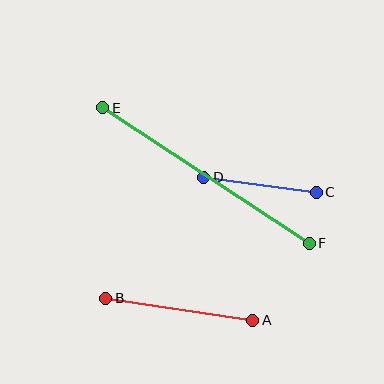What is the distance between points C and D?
The distance is approximately 113 pixels.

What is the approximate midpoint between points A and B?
The midpoint is at approximately (179, 309) pixels.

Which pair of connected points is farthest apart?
Points E and F are farthest apart.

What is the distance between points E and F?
The distance is approximately 247 pixels.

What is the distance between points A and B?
The distance is approximately 149 pixels.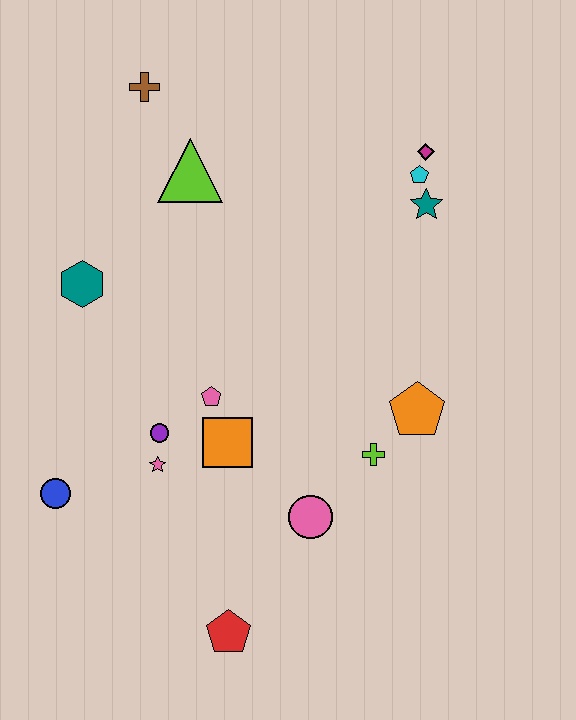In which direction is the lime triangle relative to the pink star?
The lime triangle is above the pink star.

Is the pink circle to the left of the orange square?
No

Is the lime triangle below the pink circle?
No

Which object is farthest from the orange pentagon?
The brown cross is farthest from the orange pentagon.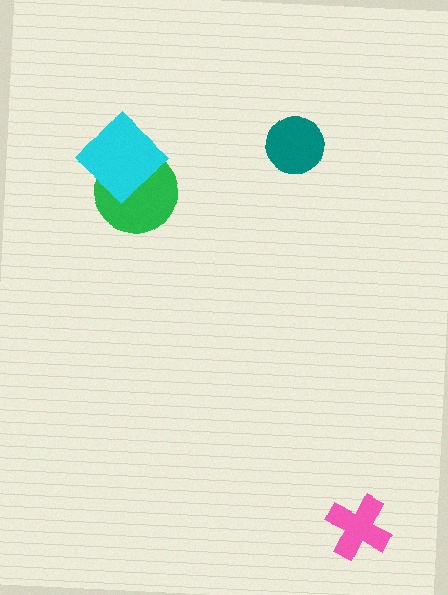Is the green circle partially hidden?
Yes, it is partially covered by another shape.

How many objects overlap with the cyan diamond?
1 object overlaps with the cyan diamond.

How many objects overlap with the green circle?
1 object overlaps with the green circle.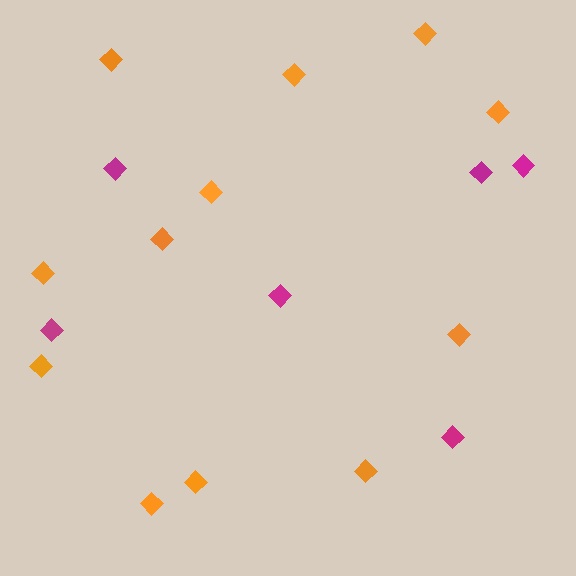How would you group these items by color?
There are 2 groups: one group of magenta diamonds (6) and one group of orange diamonds (12).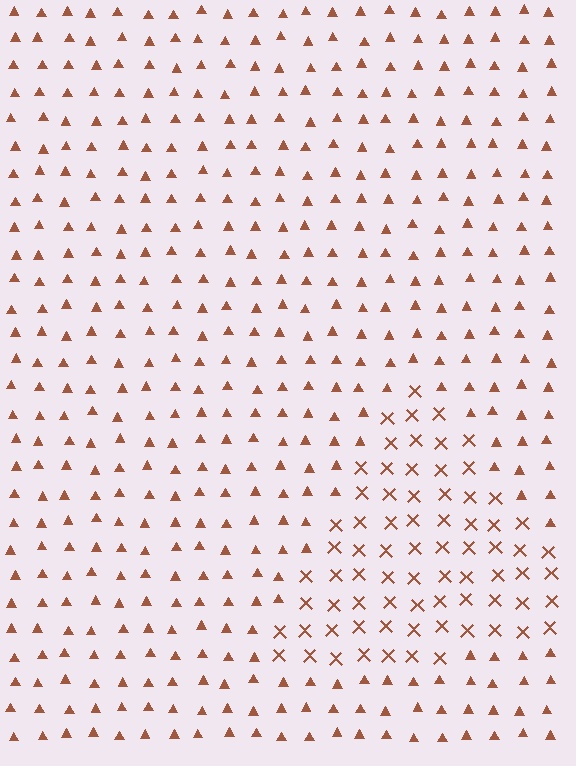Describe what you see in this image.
The image is filled with small brown elements arranged in a uniform grid. A triangle-shaped region contains X marks, while the surrounding area contains triangles. The boundary is defined purely by the change in element shape.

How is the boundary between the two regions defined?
The boundary is defined by a change in element shape: X marks inside vs. triangles outside. All elements share the same color and spacing.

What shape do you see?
I see a triangle.